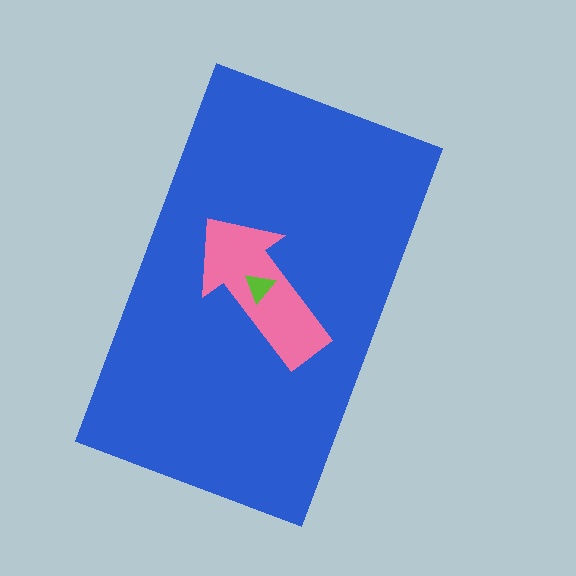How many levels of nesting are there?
3.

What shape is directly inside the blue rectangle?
The pink arrow.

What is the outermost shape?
The blue rectangle.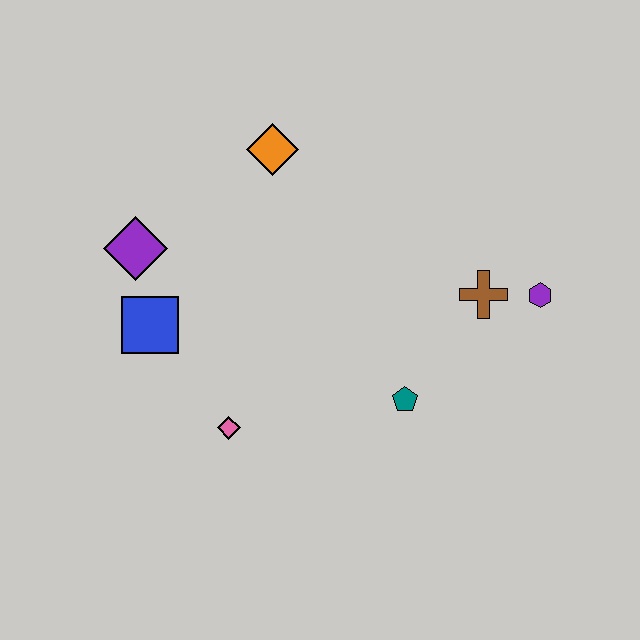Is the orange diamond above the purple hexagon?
Yes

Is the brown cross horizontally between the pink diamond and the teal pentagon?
No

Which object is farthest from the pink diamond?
The purple hexagon is farthest from the pink diamond.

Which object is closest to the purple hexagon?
The brown cross is closest to the purple hexagon.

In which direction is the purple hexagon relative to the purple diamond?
The purple hexagon is to the right of the purple diamond.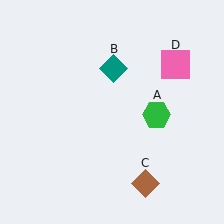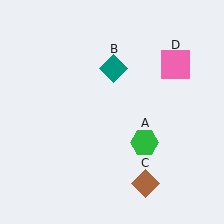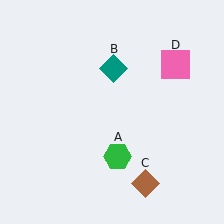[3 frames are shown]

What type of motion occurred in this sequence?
The green hexagon (object A) rotated clockwise around the center of the scene.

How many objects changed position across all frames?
1 object changed position: green hexagon (object A).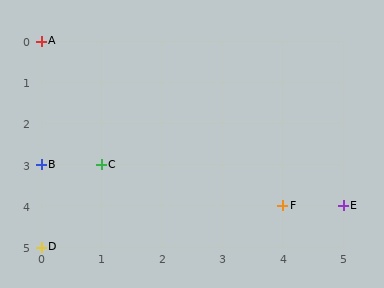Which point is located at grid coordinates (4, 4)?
Point F is at (4, 4).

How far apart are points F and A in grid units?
Points F and A are 4 columns and 4 rows apart (about 5.7 grid units diagonally).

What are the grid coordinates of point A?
Point A is at grid coordinates (0, 0).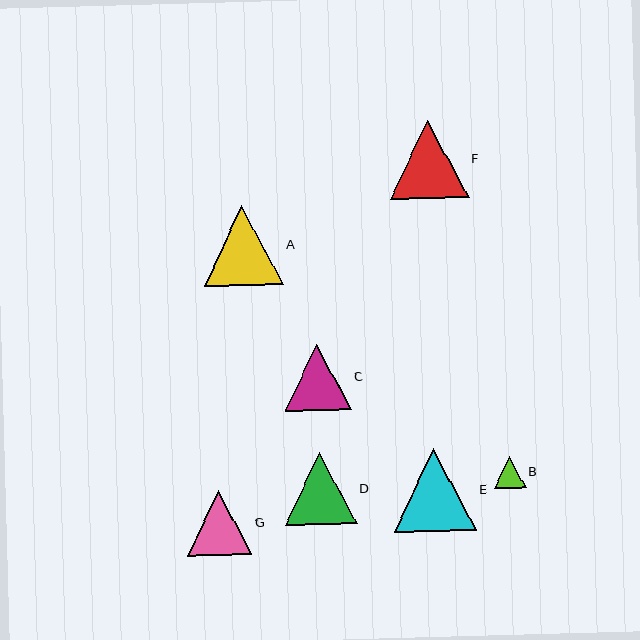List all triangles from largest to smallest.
From largest to smallest: E, A, F, D, C, G, B.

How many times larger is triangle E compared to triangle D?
Triangle E is approximately 1.1 times the size of triangle D.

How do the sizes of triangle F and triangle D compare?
Triangle F and triangle D are approximately the same size.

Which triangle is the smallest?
Triangle B is the smallest with a size of approximately 31 pixels.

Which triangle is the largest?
Triangle E is the largest with a size of approximately 83 pixels.